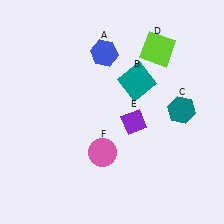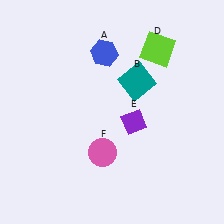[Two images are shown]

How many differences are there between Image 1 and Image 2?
There is 1 difference between the two images.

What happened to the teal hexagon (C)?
The teal hexagon (C) was removed in Image 2. It was in the top-right area of Image 1.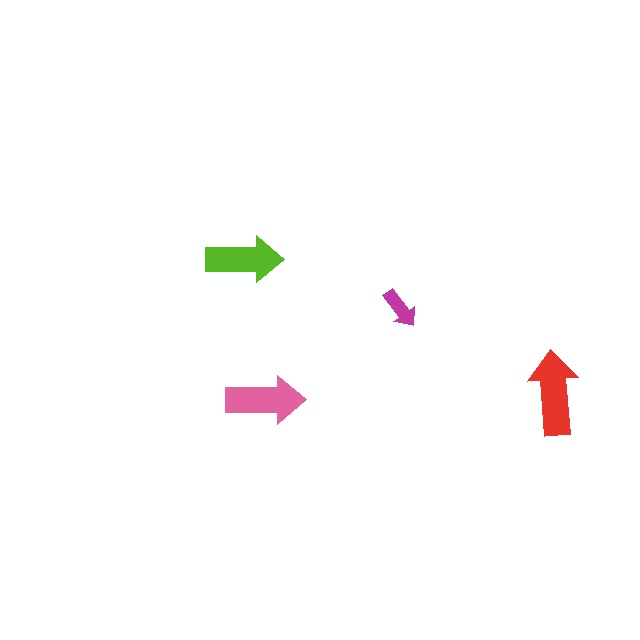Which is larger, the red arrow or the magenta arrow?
The red one.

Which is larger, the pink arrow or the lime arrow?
The pink one.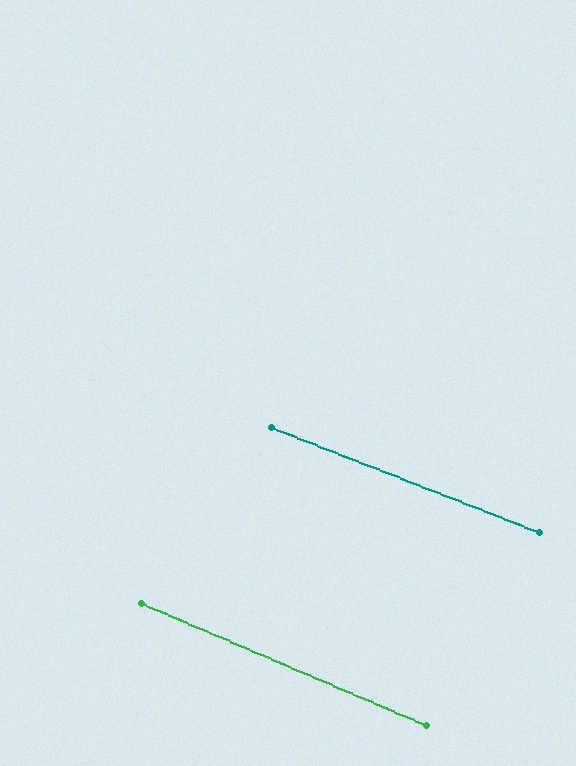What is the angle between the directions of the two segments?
Approximately 2 degrees.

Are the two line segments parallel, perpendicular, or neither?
Parallel — their directions differ by only 1.9°.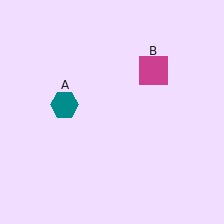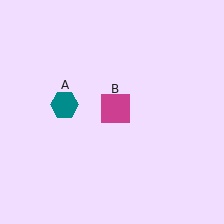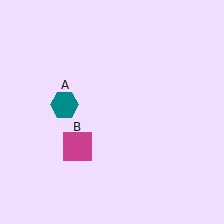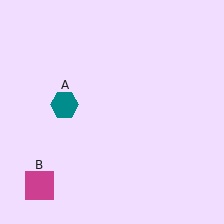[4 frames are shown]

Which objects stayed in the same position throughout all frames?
Teal hexagon (object A) remained stationary.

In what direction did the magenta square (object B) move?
The magenta square (object B) moved down and to the left.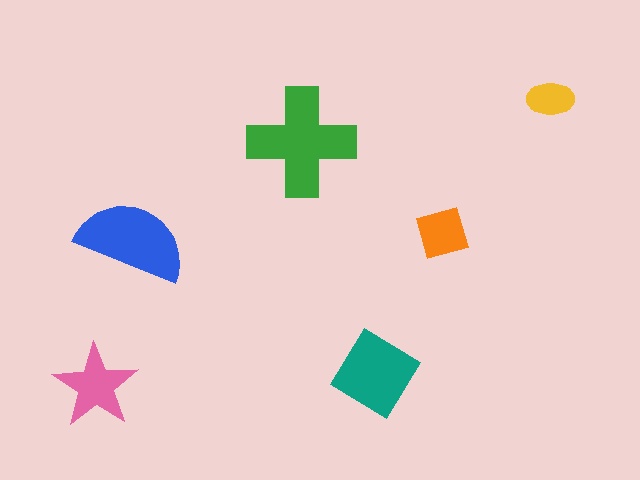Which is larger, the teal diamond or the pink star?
The teal diamond.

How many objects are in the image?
There are 6 objects in the image.